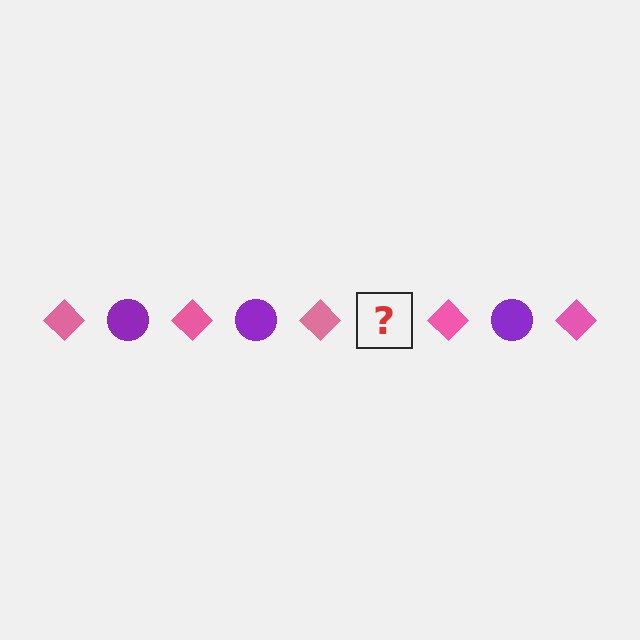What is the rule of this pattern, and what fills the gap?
The rule is that the pattern alternates between pink diamond and purple circle. The gap should be filled with a purple circle.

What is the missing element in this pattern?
The missing element is a purple circle.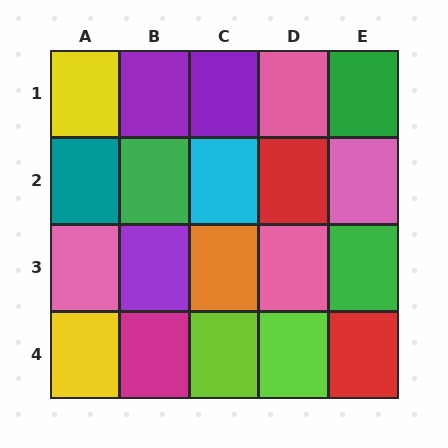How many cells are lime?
2 cells are lime.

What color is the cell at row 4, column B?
Magenta.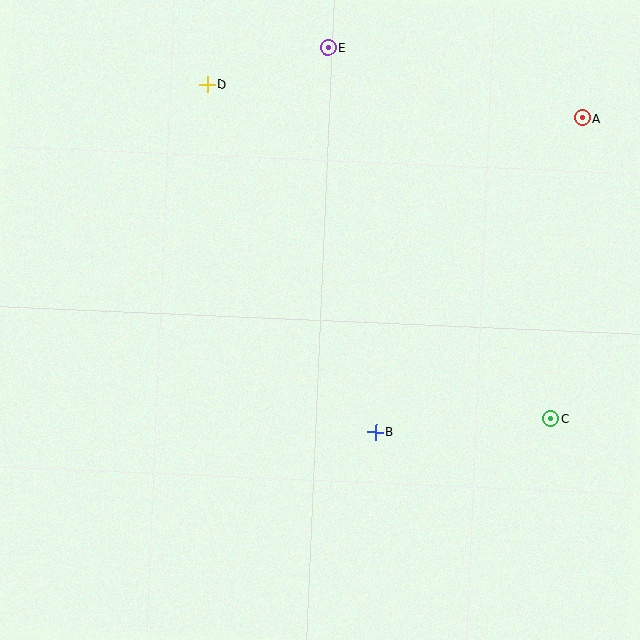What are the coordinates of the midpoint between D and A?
The midpoint between D and A is at (395, 101).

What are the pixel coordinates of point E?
Point E is at (328, 47).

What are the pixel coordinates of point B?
Point B is at (376, 432).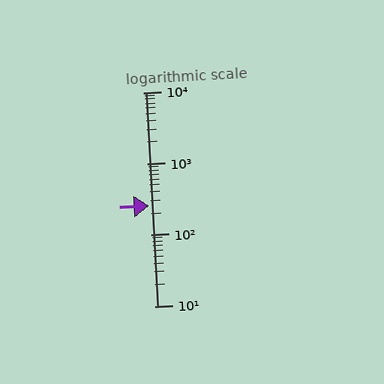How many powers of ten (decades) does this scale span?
The scale spans 3 decades, from 10 to 10000.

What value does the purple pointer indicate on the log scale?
The pointer indicates approximately 260.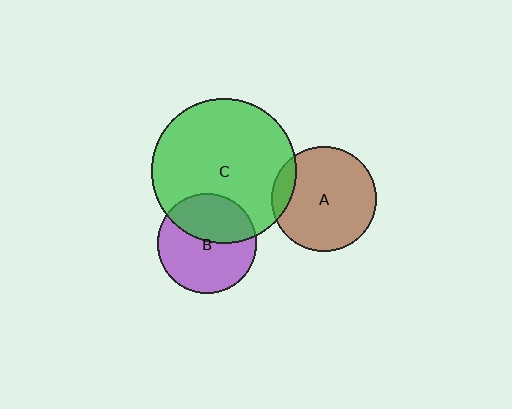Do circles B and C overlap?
Yes.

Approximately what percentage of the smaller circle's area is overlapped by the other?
Approximately 40%.